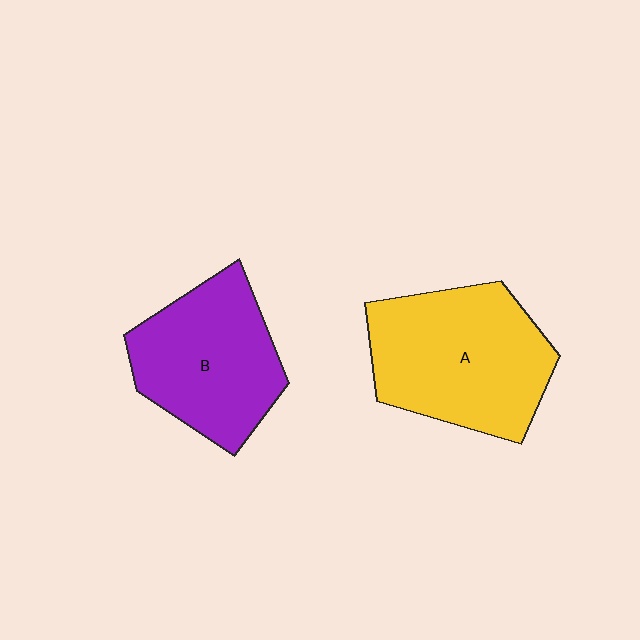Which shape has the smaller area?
Shape B (purple).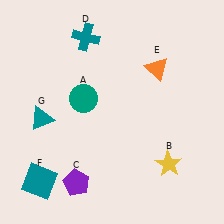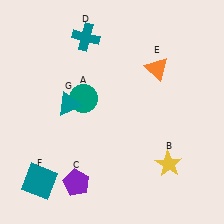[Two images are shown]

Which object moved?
The teal triangle (G) moved right.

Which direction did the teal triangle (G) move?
The teal triangle (G) moved right.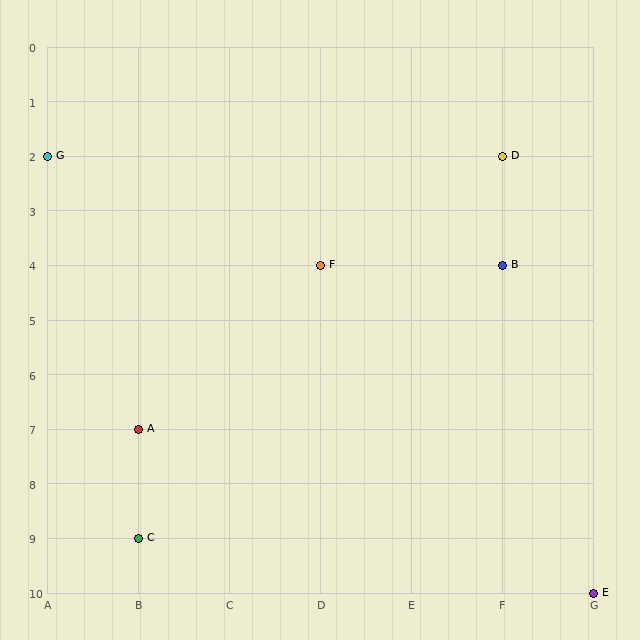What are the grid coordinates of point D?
Point D is at grid coordinates (F, 2).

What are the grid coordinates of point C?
Point C is at grid coordinates (B, 9).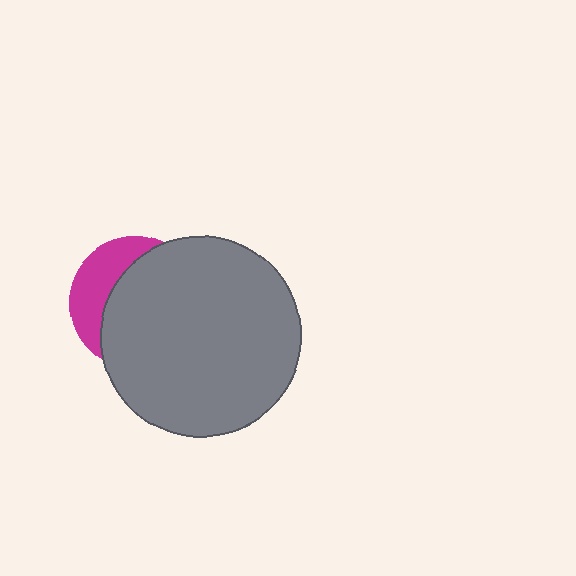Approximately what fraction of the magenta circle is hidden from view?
Roughly 69% of the magenta circle is hidden behind the gray circle.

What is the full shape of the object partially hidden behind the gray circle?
The partially hidden object is a magenta circle.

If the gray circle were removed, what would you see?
You would see the complete magenta circle.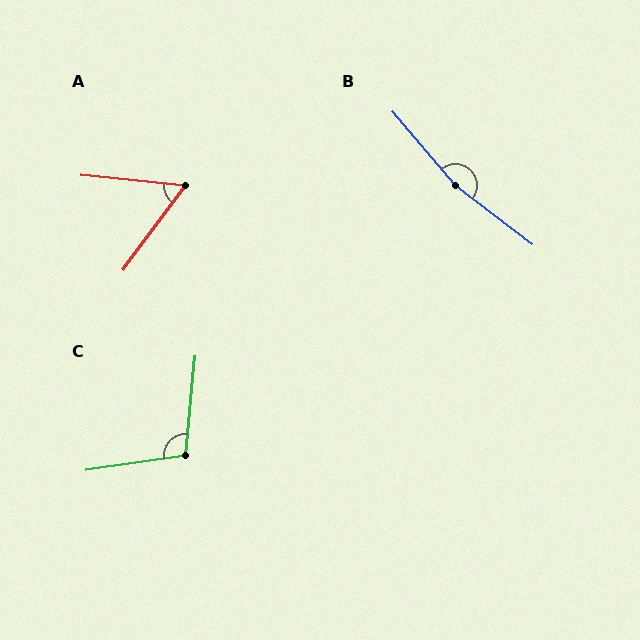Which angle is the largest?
B, at approximately 167 degrees.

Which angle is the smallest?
A, at approximately 59 degrees.